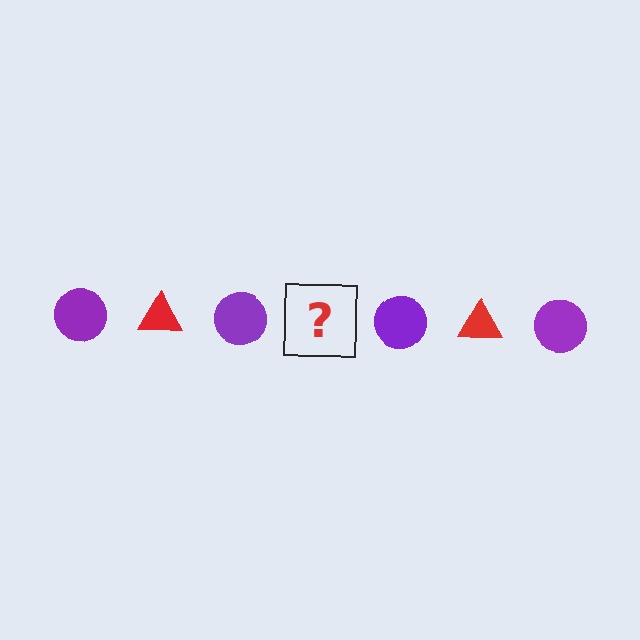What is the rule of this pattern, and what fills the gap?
The rule is that the pattern alternates between purple circle and red triangle. The gap should be filled with a red triangle.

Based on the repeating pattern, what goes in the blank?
The blank should be a red triangle.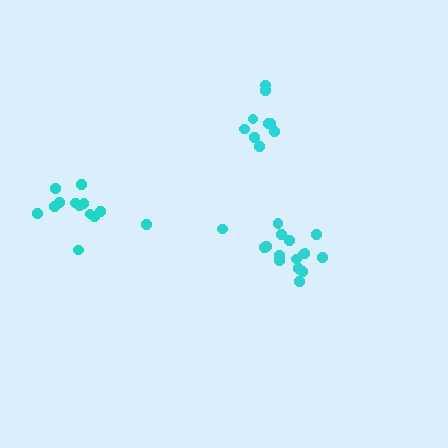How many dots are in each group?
Group 1: 16 dots, Group 2: 10 dots, Group 3: 13 dots (39 total).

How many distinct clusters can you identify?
There are 3 distinct clusters.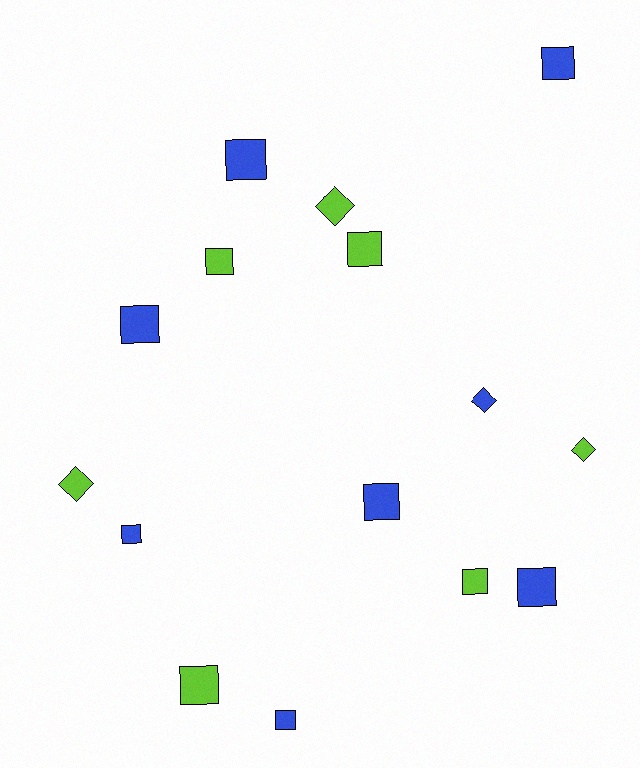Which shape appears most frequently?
Square, with 11 objects.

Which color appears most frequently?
Blue, with 8 objects.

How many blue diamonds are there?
There is 1 blue diamond.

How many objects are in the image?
There are 15 objects.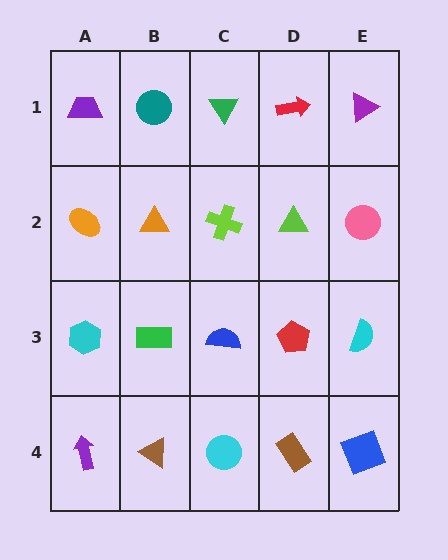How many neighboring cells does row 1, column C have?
3.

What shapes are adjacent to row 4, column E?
A cyan semicircle (row 3, column E), a brown rectangle (row 4, column D).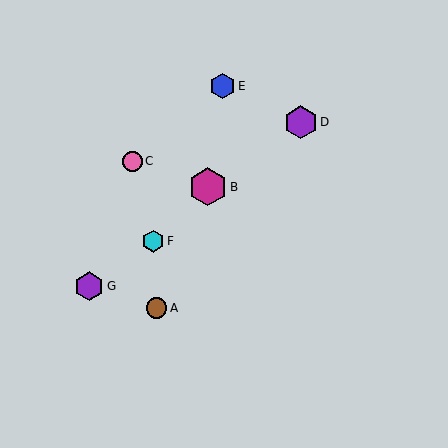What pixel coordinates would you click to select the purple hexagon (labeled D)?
Click at (301, 122) to select the purple hexagon D.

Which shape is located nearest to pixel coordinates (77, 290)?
The purple hexagon (labeled G) at (89, 286) is nearest to that location.